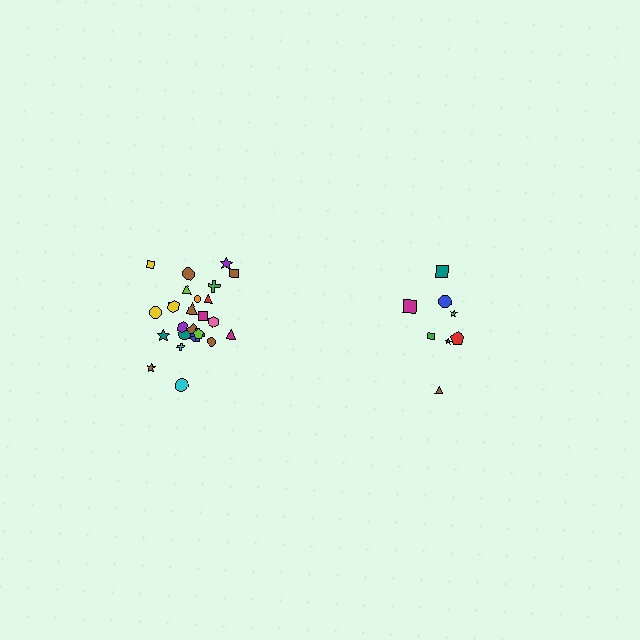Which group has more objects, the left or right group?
The left group.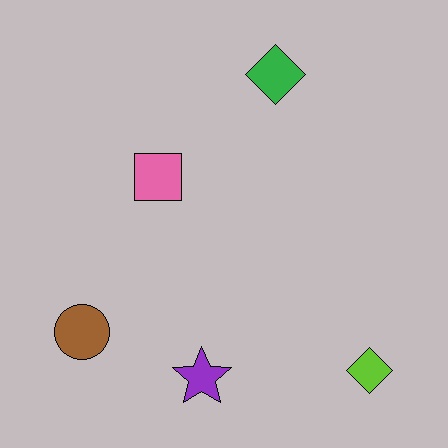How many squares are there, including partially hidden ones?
There is 1 square.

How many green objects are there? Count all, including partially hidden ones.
There is 1 green object.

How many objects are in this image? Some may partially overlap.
There are 5 objects.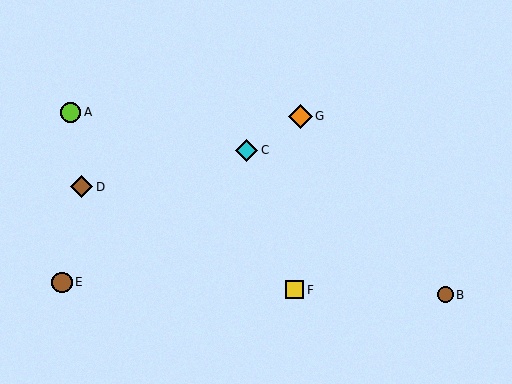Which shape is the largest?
The orange diamond (labeled G) is the largest.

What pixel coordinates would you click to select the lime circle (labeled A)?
Click at (71, 112) to select the lime circle A.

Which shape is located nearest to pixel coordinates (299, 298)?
The yellow square (labeled F) at (295, 290) is nearest to that location.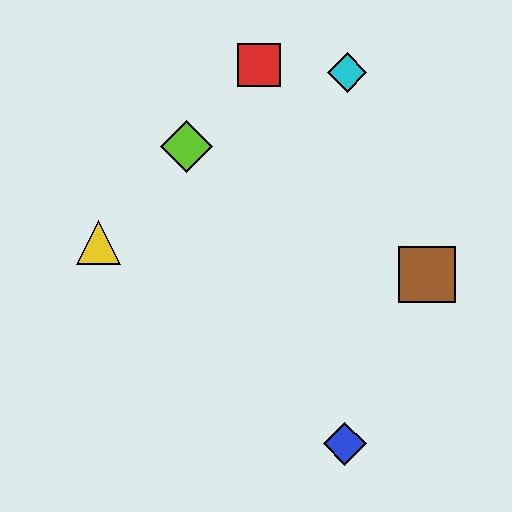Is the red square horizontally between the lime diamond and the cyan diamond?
Yes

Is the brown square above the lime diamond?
No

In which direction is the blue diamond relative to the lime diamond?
The blue diamond is below the lime diamond.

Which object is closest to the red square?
The cyan diamond is closest to the red square.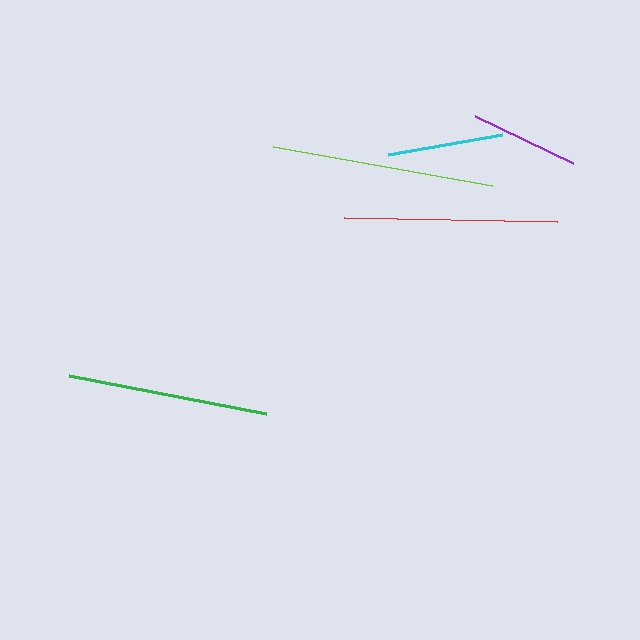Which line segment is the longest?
The lime line is the longest at approximately 222 pixels.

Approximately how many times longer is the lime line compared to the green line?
The lime line is approximately 1.1 times the length of the green line.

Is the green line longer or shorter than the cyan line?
The green line is longer than the cyan line.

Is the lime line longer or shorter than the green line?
The lime line is longer than the green line.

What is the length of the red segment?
The red segment is approximately 212 pixels long.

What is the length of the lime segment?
The lime segment is approximately 222 pixels long.